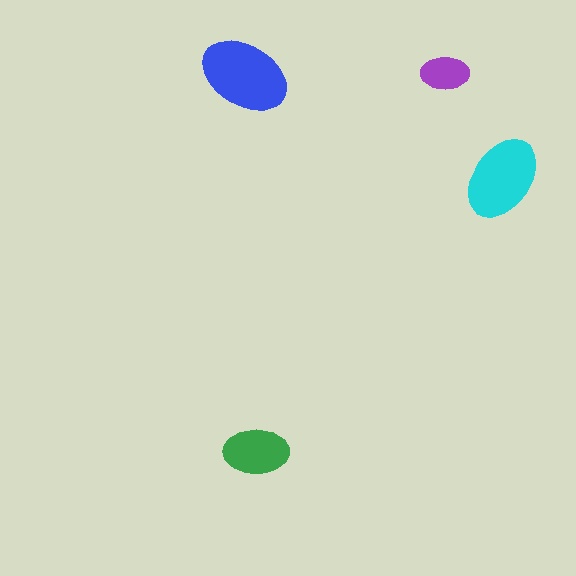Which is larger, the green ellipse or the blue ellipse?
The blue one.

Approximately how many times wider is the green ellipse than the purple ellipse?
About 1.5 times wider.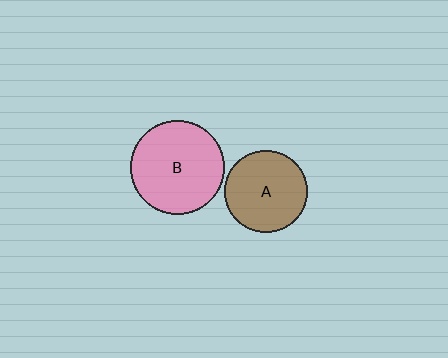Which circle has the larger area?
Circle B (pink).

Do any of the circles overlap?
No, none of the circles overlap.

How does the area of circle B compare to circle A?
Approximately 1.3 times.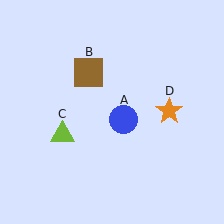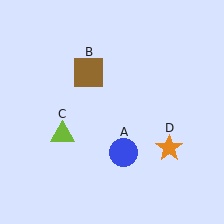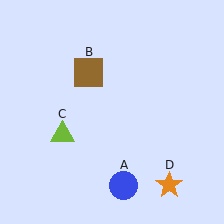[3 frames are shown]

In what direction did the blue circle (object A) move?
The blue circle (object A) moved down.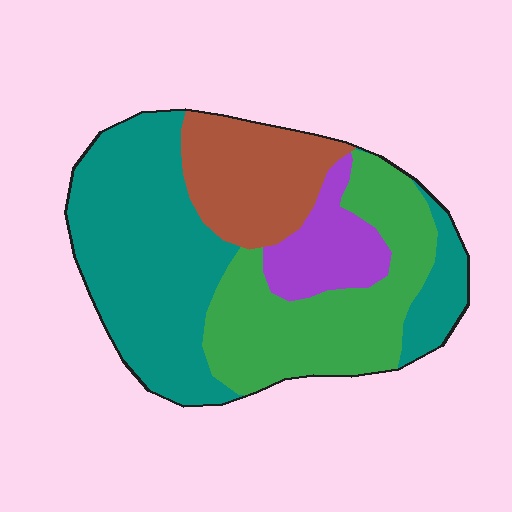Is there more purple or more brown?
Brown.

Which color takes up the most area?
Teal, at roughly 40%.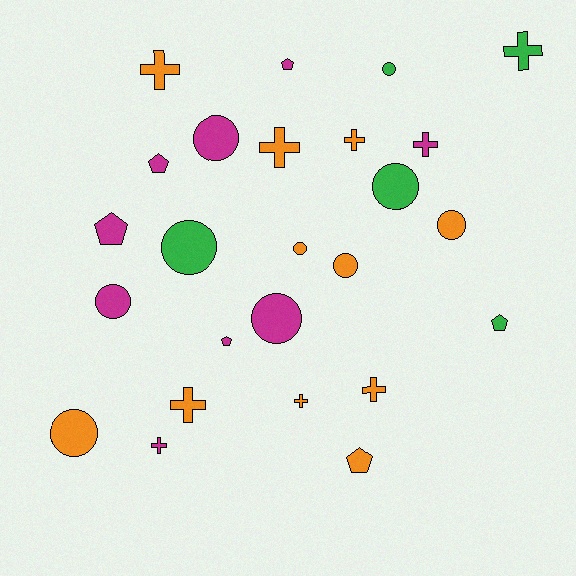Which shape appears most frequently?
Circle, with 10 objects.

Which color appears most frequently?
Orange, with 11 objects.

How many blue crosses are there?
There are no blue crosses.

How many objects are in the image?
There are 25 objects.